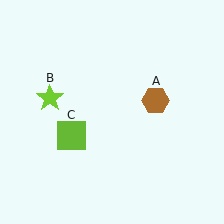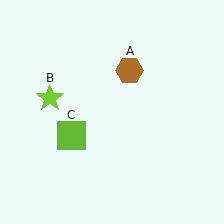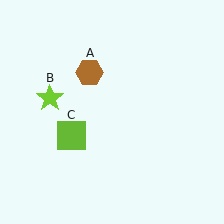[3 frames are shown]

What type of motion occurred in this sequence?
The brown hexagon (object A) rotated counterclockwise around the center of the scene.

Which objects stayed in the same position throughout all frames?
Lime star (object B) and lime square (object C) remained stationary.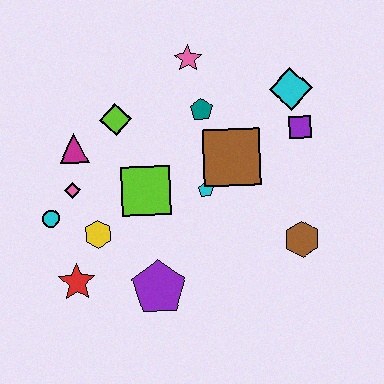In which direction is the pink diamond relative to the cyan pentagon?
The pink diamond is to the left of the cyan pentagon.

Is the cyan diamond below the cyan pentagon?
No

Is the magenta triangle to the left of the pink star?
Yes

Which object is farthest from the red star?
The cyan diamond is farthest from the red star.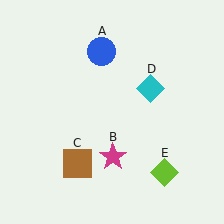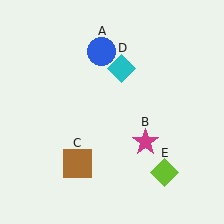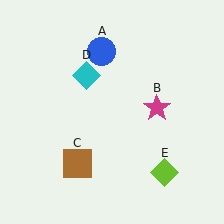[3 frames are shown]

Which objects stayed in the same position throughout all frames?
Blue circle (object A) and brown square (object C) and lime diamond (object E) remained stationary.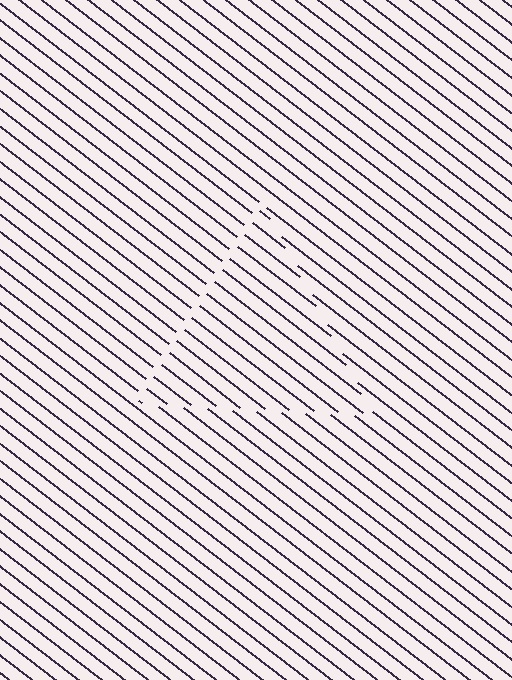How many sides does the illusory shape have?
3 sides — the line-ends trace a triangle.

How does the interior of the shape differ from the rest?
The interior of the shape contains the same grating, shifted by half a period — the contour is defined by the phase discontinuity where line-ends from the inner and outer gratings abut.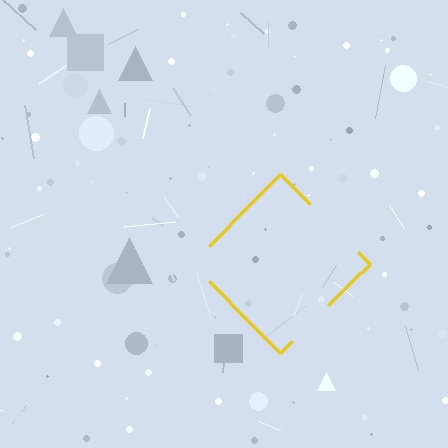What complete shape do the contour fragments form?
The contour fragments form a diamond.